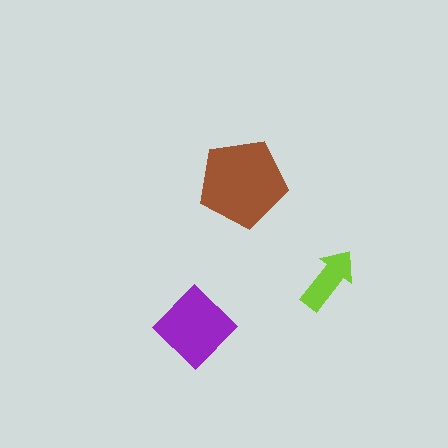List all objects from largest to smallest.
The brown pentagon, the purple diamond, the lime arrow.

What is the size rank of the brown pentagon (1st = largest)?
1st.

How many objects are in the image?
There are 3 objects in the image.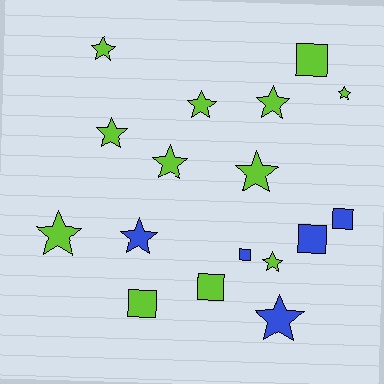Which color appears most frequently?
Lime, with 12 objects.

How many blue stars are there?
There are 2 blue stars.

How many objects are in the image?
There are 17 objects.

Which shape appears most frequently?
Star, with 11 objects.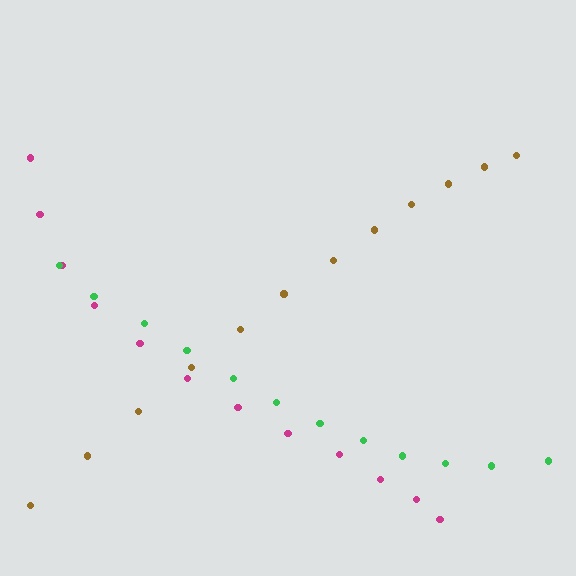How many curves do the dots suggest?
There are 3 distinct paths.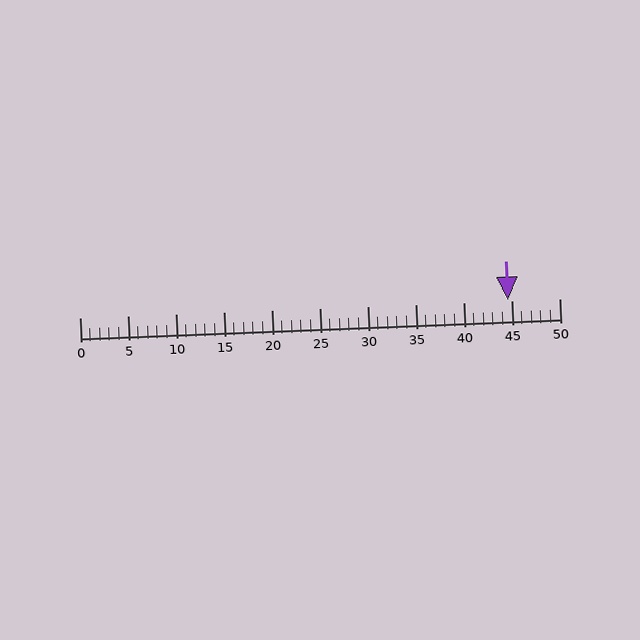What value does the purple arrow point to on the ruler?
The purple arrow points to approximately 45.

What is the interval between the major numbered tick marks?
The major tick marks are spaced 5 units apart.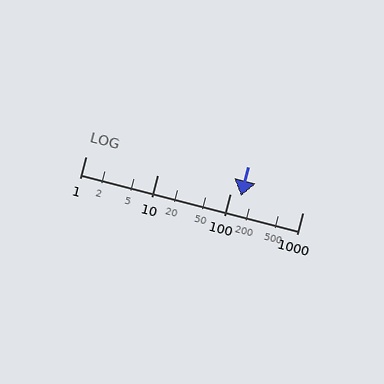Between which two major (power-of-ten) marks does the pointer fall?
The pointer is between 100 and 1000.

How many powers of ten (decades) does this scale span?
The scale spans 3 decades, from 1 to 1000.